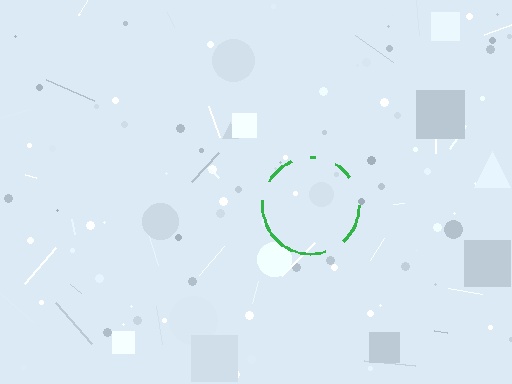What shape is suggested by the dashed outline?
The dashed outline suggests a circle.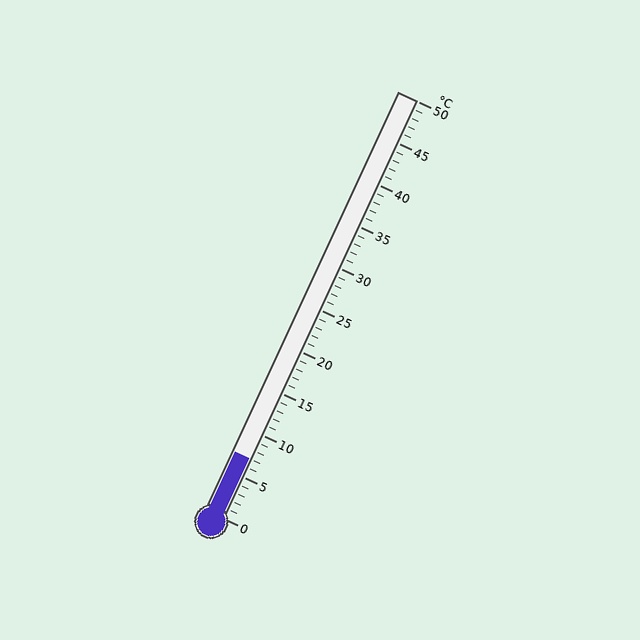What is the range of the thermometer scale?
The thermometer scale ranges from 0°C to 50°C.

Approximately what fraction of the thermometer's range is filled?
The thermometer is filled to approximately 15% of its range.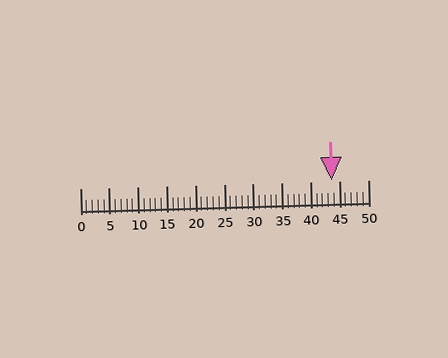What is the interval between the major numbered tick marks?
The major tick marks are spaced 5 units apart.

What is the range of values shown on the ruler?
The ruler shows values from 0 to 50.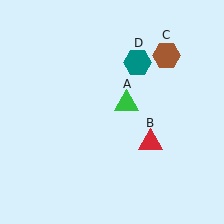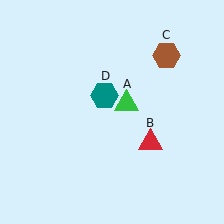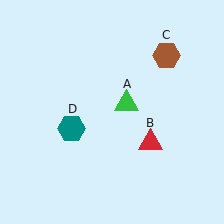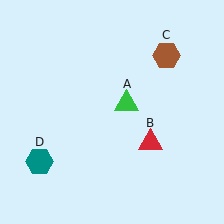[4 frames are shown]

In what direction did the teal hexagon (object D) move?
The teal hexagon (object D) moved down and to the left.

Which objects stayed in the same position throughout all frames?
Green triangle (object A) and red triangle (object B) and brown hexagon (object C) remained stationary.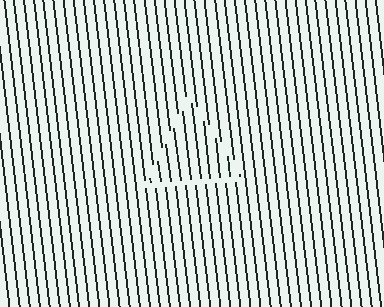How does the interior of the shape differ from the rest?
The interior of the shape contains the same grating, shifted by half a period — the contour is defined by the phase discontinuity where line-ends from the inner and outer gratings abut.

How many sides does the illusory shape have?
3 sides — the line-ends trace a triangle.